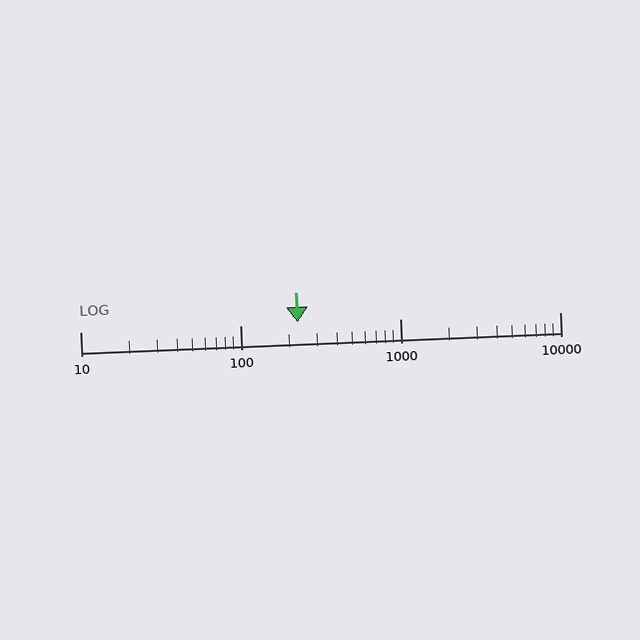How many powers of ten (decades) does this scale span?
The scale spans 3 decades, from 10 to 10000.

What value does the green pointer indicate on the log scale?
The pointer indicates approximately 230.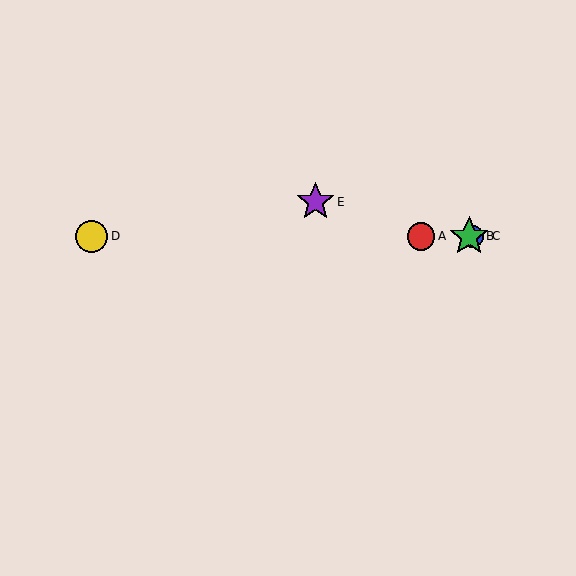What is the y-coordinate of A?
Object A is at y≈236.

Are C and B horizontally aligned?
Yes, both are at y≈236.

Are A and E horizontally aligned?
No, A is at y≈236 and E is at y≈202.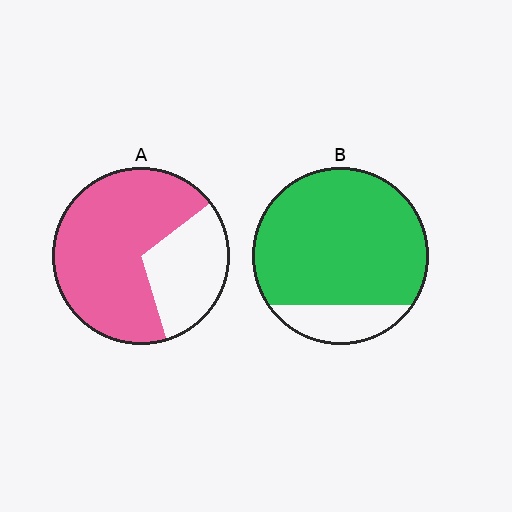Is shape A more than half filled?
Yes.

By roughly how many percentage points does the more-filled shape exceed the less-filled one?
By roughly 15 percentage points (B over A).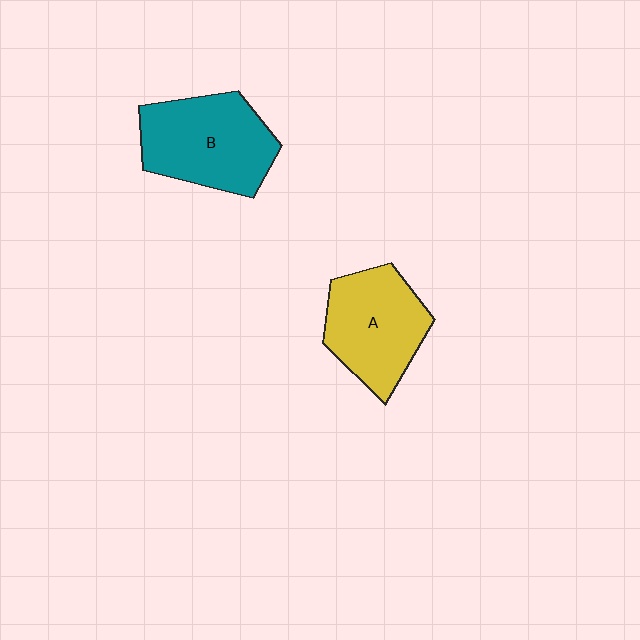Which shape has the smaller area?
Shape A (yellow).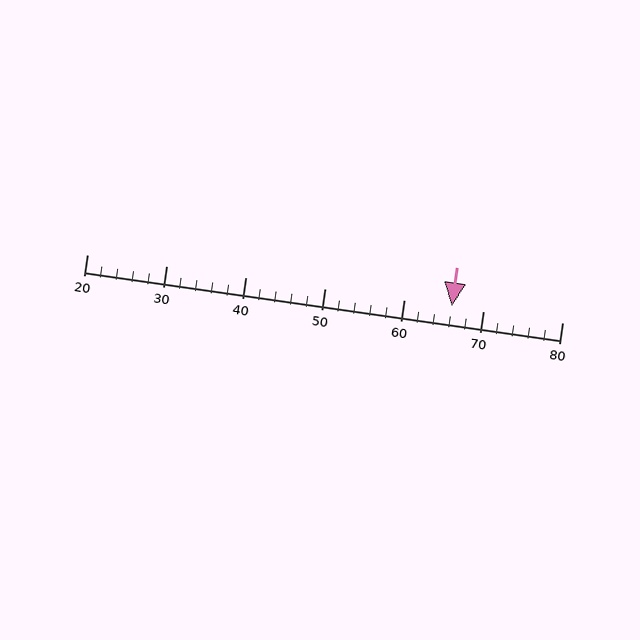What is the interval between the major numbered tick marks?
The major tick marks are spaced 10 units apart.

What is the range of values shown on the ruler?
The ruler shows values from 20 to 80.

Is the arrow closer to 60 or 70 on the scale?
The arrow is closer to 70.